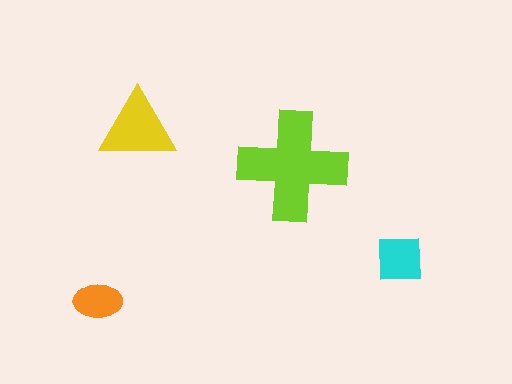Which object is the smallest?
The orange ellipse.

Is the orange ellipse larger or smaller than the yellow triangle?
Smaller.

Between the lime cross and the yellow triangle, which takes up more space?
The lime cross.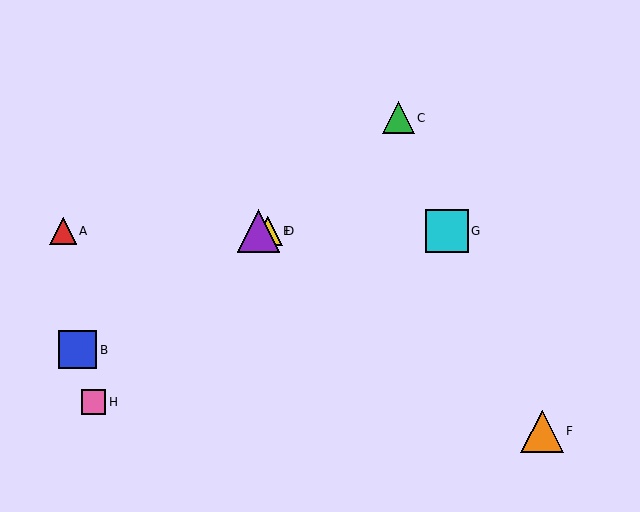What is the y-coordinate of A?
Object A is at y≈231.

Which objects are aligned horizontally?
Objects A, D, E, G are aligned horizontally.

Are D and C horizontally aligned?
No, D is at y≈231 and C is at y≈118.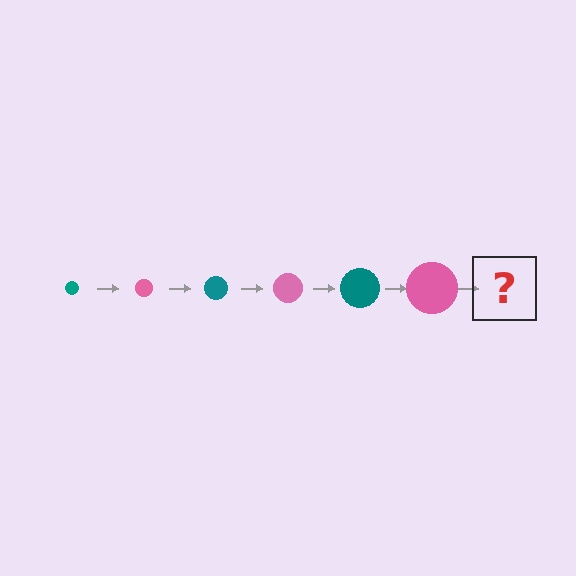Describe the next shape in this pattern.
It should be a teal circle, larger than the previous one.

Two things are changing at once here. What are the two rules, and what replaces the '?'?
The two rules are that the circle grows larger each step and the color cycles through teal and pink. The '?' should be a teal circle, larger than the previous one.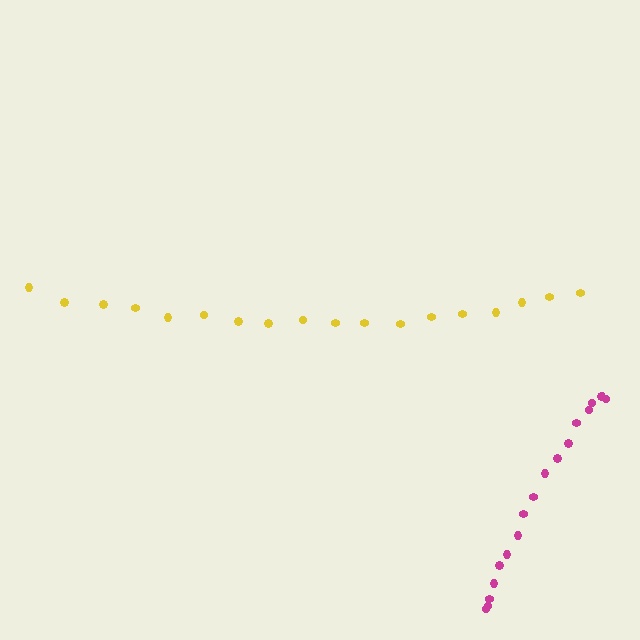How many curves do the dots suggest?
There are 2 distinct paths.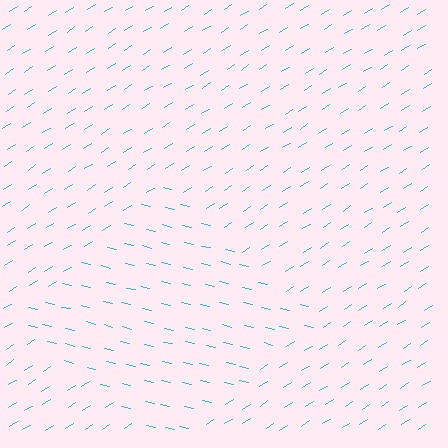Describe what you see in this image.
The image is filled with small cyan line segments. A diamond region in the image has lines oriented differently from the surrounding lines, creating a visible texture boundary.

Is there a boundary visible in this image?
Yes, there is a texture boundary formed by a change in line orientation.